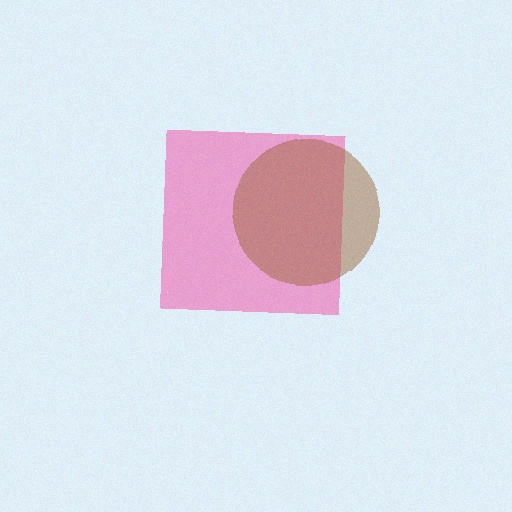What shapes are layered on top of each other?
The layered shapes are: a pink square, a brown circle.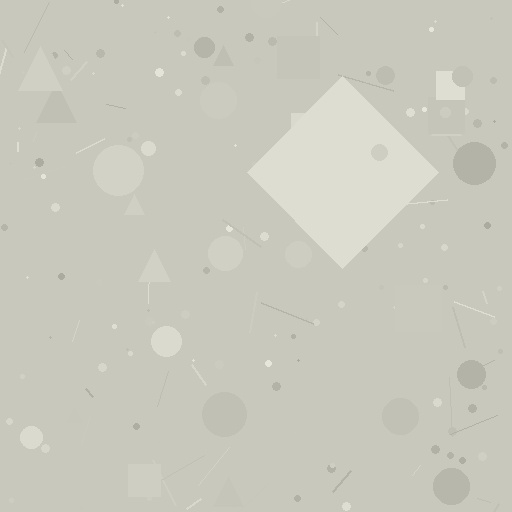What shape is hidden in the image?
A diamond is hidden in the image.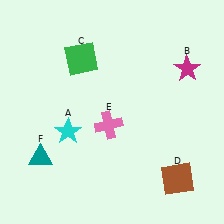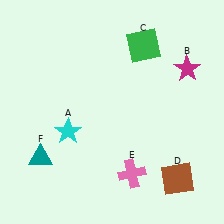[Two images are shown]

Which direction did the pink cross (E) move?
The pink cross (E) moved down.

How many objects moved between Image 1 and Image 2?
2 objects moved between the two images.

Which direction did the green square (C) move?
The green square (C) moved right.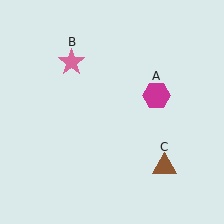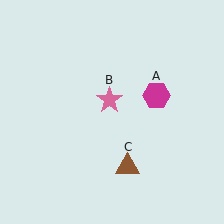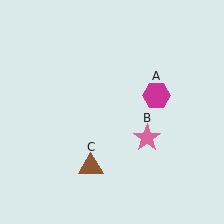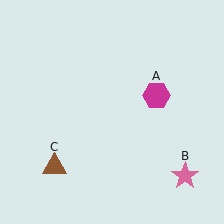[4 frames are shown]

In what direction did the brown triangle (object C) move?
The brown triangle (object C) moved left.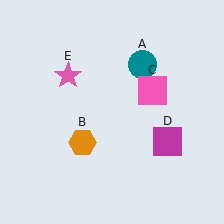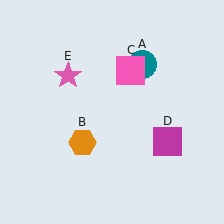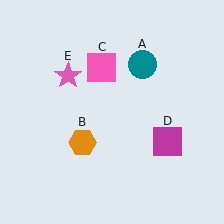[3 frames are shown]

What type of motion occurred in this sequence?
The pink square (object C) rotated counterclockwise around the center of the scene.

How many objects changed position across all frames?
1 object changed position: pink square (object C).